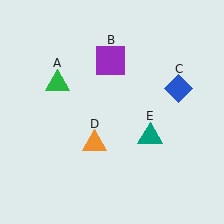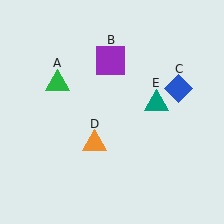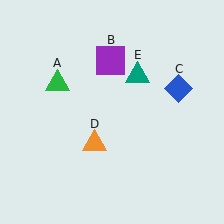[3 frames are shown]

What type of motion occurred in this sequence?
The teal triangle (object E) rotated counterclockwise around the center of the scene.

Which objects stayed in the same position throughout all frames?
Green triangle (object A) and purple square (object B) and blue diamond (object C) and orange triangle (object D) remained stationary.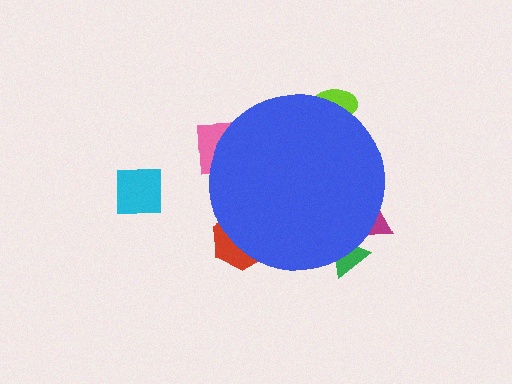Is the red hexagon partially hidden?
Yes, the red hexagon is partially hidden behind the blue circle.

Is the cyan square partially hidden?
No, the cyan square is fully visible.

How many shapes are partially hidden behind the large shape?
5 shapes are partially hidden.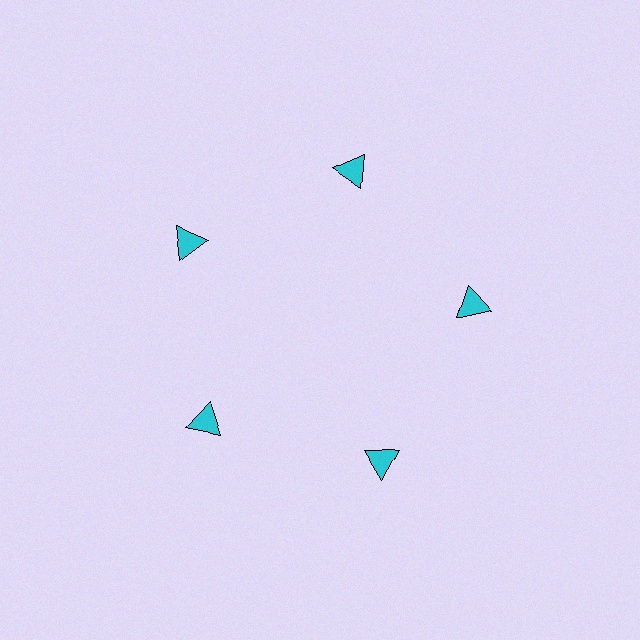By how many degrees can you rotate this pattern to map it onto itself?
The pattern maps onto itself every 72 degrees of rotation.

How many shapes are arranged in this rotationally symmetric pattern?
There are 5 shapes, arranged in 5 groups of 1.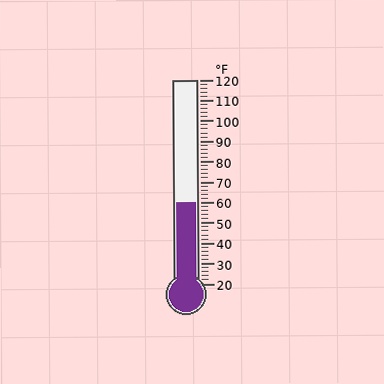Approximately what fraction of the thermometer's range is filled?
The thermometer is filled to approximately 40% of its range.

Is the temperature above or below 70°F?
The temperature is below 70°F.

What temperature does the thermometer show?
The thermometer shows approximately 60°F.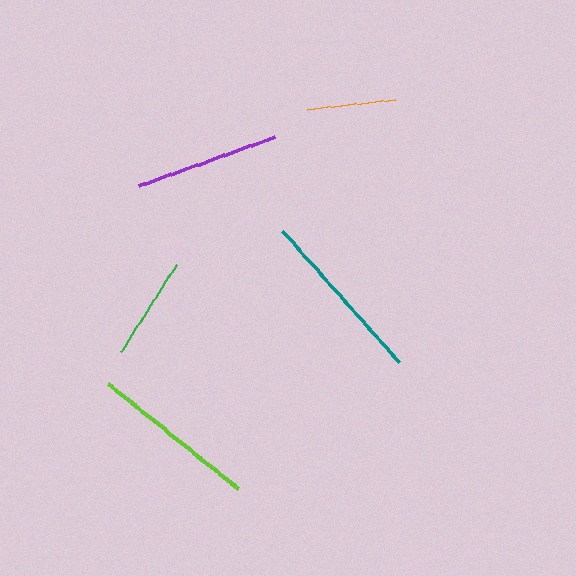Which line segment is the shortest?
The orange line is the shortest at approximately 89 pixels.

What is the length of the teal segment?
The teal segment is approximately 177 pixels long.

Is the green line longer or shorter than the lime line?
The lime line is longer than the green line.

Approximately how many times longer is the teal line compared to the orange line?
The teal line is approximately 2.0 times the length of the orange line.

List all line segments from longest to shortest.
From longest to shortest: teal, lime, purple, green, orange.